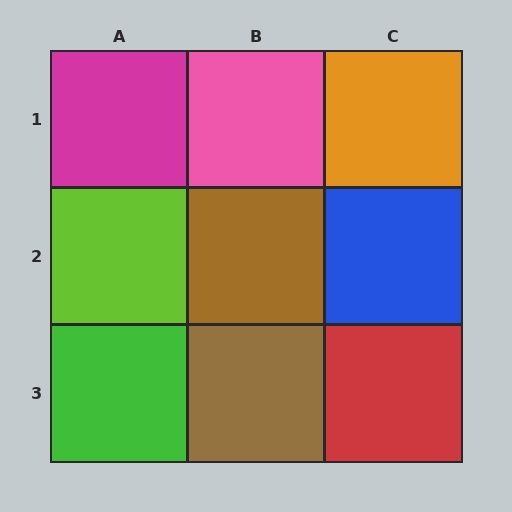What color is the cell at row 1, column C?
Orange.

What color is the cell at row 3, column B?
Brown.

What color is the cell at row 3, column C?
Red.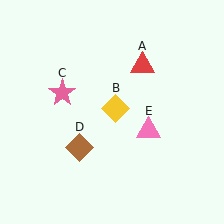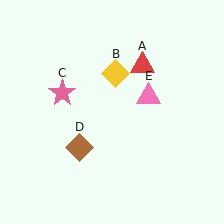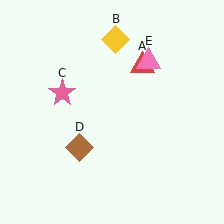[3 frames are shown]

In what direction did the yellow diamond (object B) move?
The yellow diamond (object B) moved up.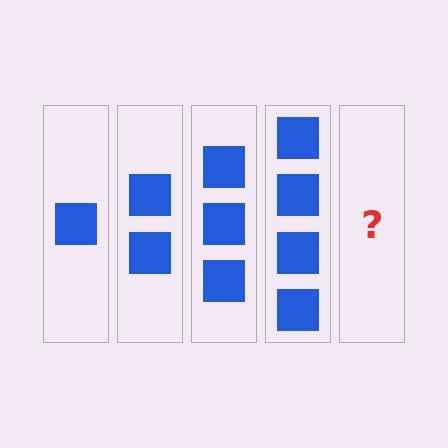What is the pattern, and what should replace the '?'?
The pattern is that each step adds one more square. The '?' should be 5 squares.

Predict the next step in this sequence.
The next step is 5 squares.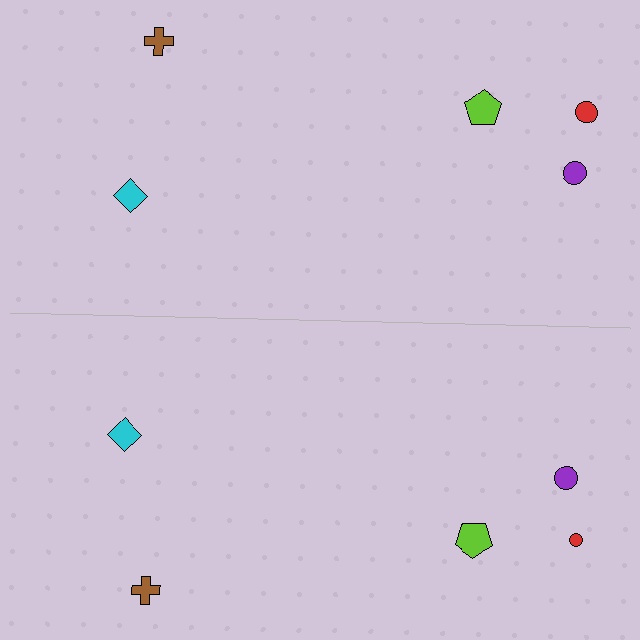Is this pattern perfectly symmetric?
No, the pattern is not perfectly symmetric. The red circle on the bottom side has a different size than its mirror counterpart.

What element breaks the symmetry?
The red circle on the bottom side has a different size than its mirror counterpart.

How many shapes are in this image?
There are 10 shapes in this image.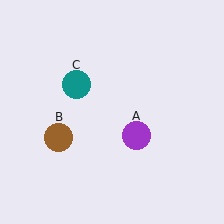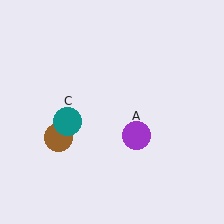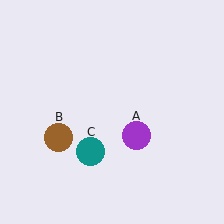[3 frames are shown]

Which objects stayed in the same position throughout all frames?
Purple circle (object A) and brown circle (object B) remained stationary.